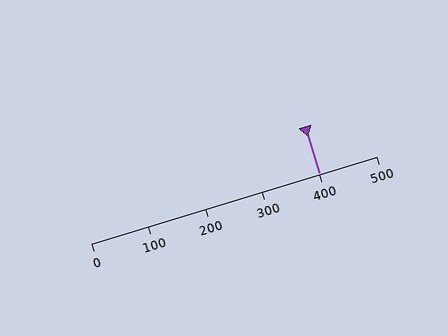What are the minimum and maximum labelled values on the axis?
The axis runs from 0 to 500.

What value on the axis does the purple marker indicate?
The marker indicates approximately 400.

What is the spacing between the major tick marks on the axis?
The major ticks are spaced 100 apart.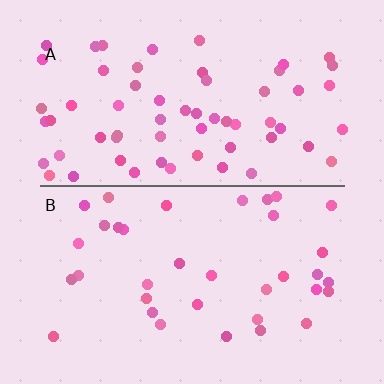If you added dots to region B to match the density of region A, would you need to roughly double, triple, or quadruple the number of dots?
Approximately double.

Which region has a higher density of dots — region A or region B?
A (the top).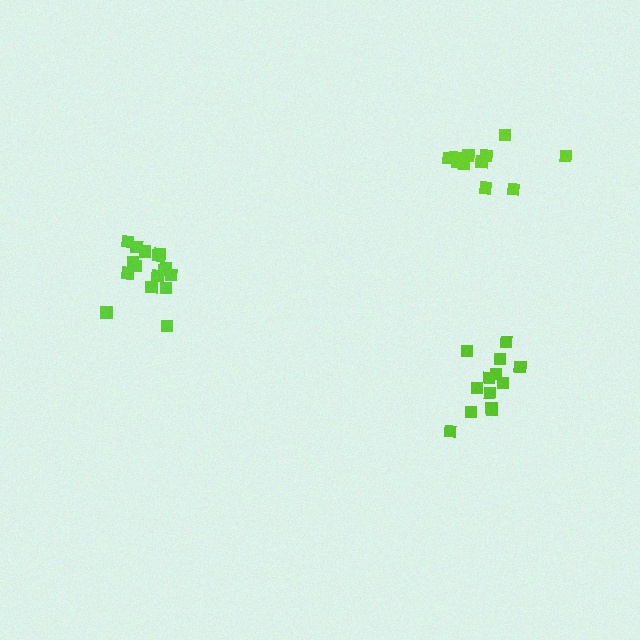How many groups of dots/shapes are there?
There are 3 groups.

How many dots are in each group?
Group 1: 13 dots, Group 2: 11 dots, Group 3: 16 dots (40 total).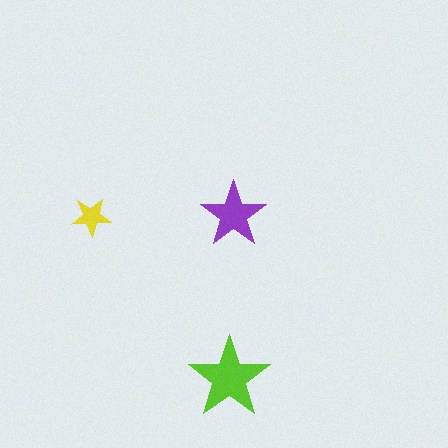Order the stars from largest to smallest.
the lime one, the purple one, the yellow one.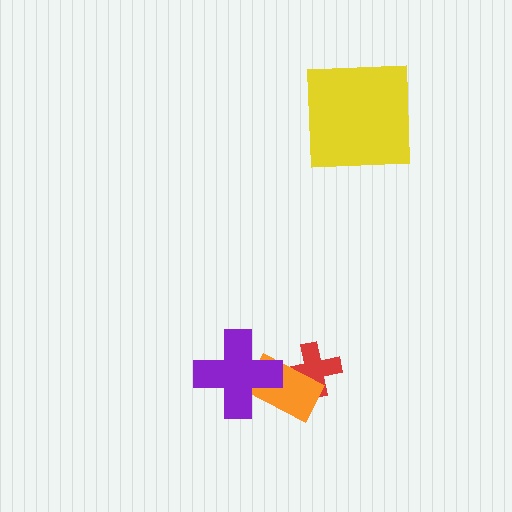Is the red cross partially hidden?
Yes, it is partially covered by another shape.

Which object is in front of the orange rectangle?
The purple cross is in front of the orange rectangle.